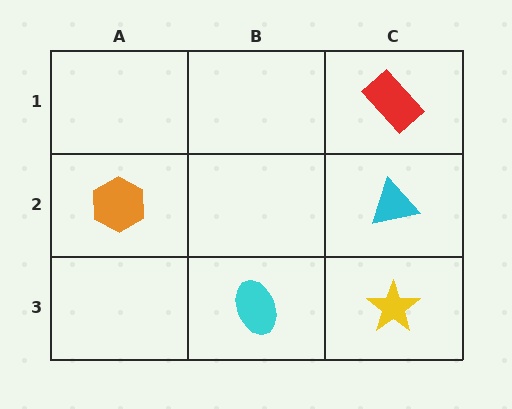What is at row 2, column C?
A cyan triangle.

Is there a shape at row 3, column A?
No, that cell is empty.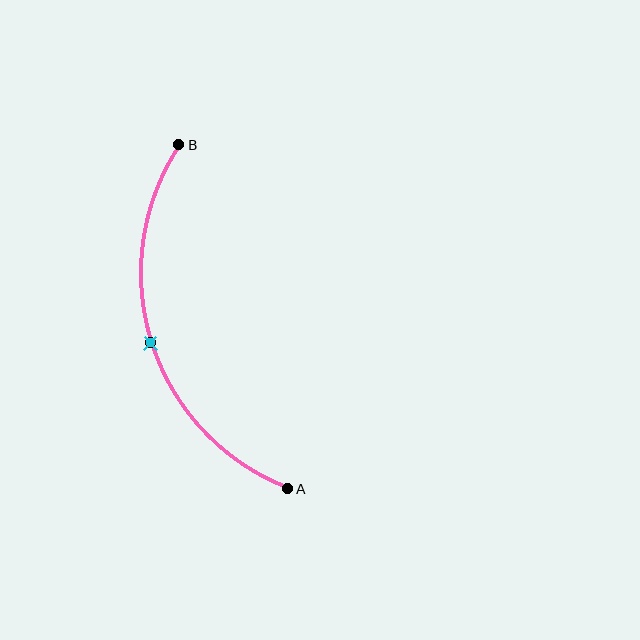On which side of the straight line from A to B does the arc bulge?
The arc bulges to the left of the straight line connecting A and B.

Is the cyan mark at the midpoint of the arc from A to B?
Yes. The cyan mark lies on the arc at equal arc-length from both A and B — it is the arc midpoint.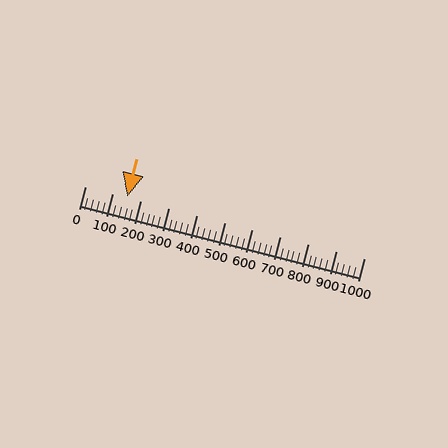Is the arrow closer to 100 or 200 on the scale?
The arrow is closer to 200.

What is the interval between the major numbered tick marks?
The major tick marks are spaced 100 units apart.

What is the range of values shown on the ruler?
The ruler shows values from 0 to 1000.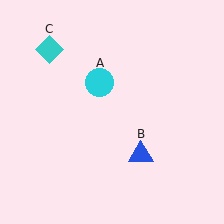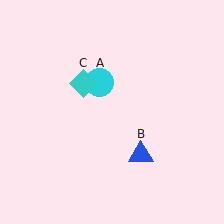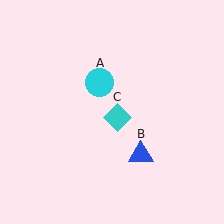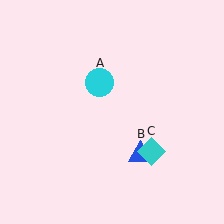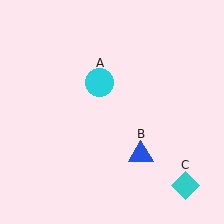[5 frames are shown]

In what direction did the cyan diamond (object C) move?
The cyan diamond (object C) moved down and to the right.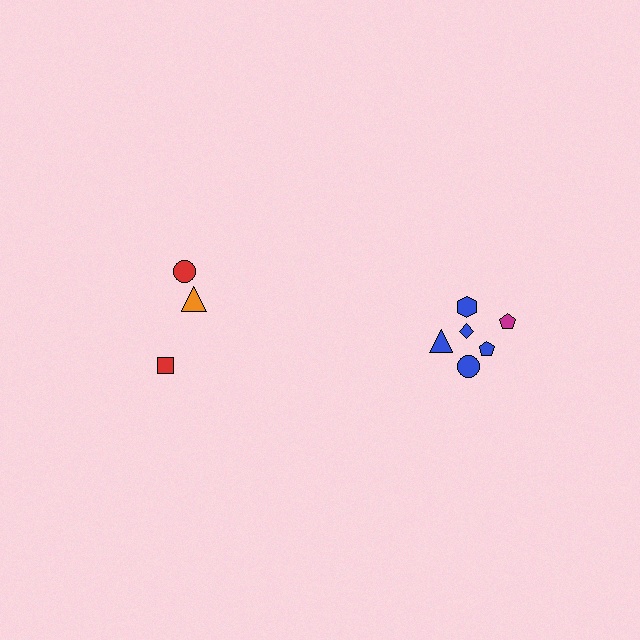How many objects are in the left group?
There are 3 objects.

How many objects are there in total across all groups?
There are 9 objects.